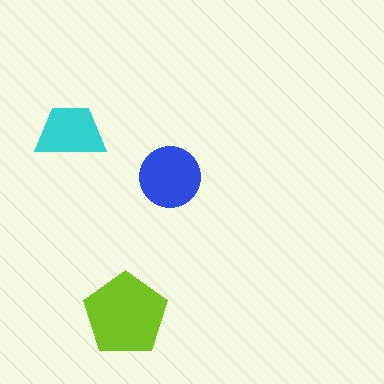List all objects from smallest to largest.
The cyan trapezoid, the blue circle, the lime pentagon.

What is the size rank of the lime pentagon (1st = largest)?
1st.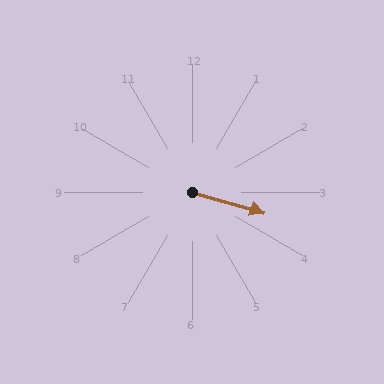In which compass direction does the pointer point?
East.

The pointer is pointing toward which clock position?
Roughly 4 o'clock.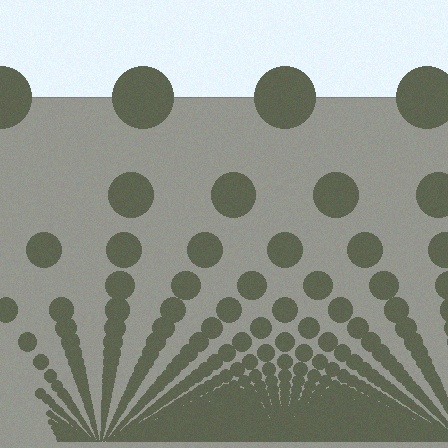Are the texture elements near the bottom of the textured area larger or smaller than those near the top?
Smaller. The gradient is inverted — elements near the bottom are smaller and denser.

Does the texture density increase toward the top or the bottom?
Density increases toward the bottom.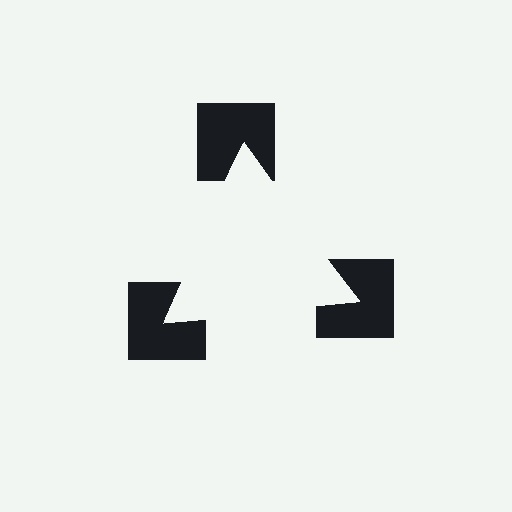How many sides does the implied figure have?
3 sides.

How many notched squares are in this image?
There are 3 — one at each vertex of the illusory triangle.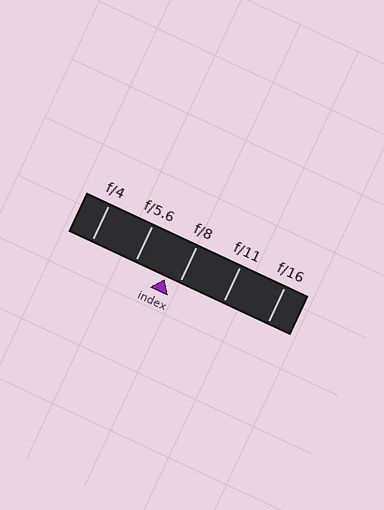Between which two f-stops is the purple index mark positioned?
The index mark is between f/5.6 and f/8.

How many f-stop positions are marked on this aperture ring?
There are 5 f-stop positions marked.